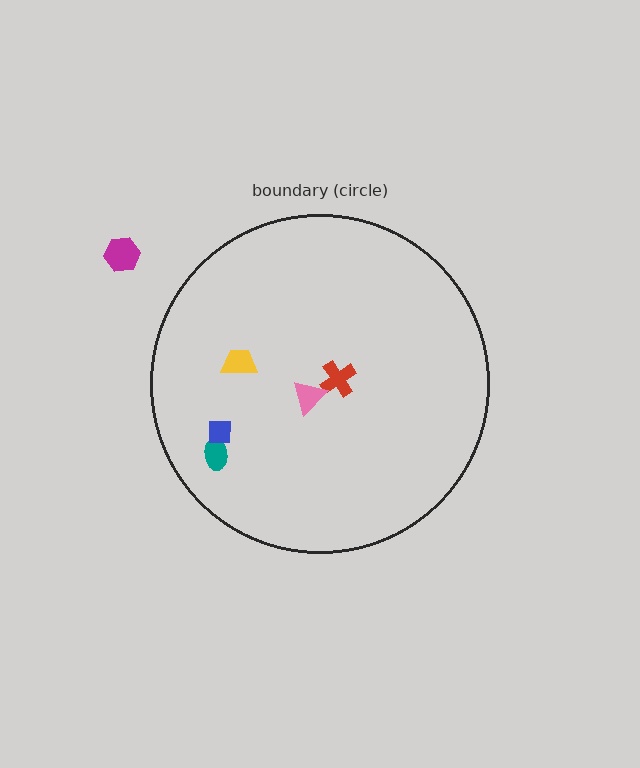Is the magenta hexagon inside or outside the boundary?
Outside.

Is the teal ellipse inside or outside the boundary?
Inside.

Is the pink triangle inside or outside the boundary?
Inside.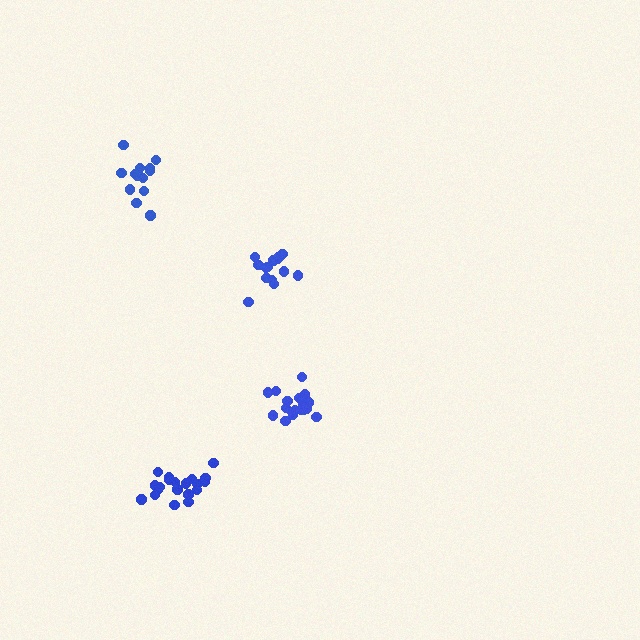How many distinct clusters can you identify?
There are 4 distinct clusters.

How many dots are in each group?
Group 1: 15 dots, Group 2: 20 dots, Group 3: 14 dots, Group 4: 20 dots (69 total).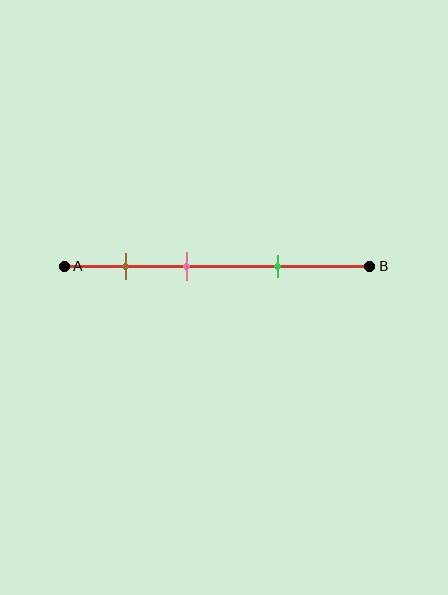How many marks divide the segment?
There are 3 marks dividing the segment.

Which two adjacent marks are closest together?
The brown and pink marks are the closest adjacent pair.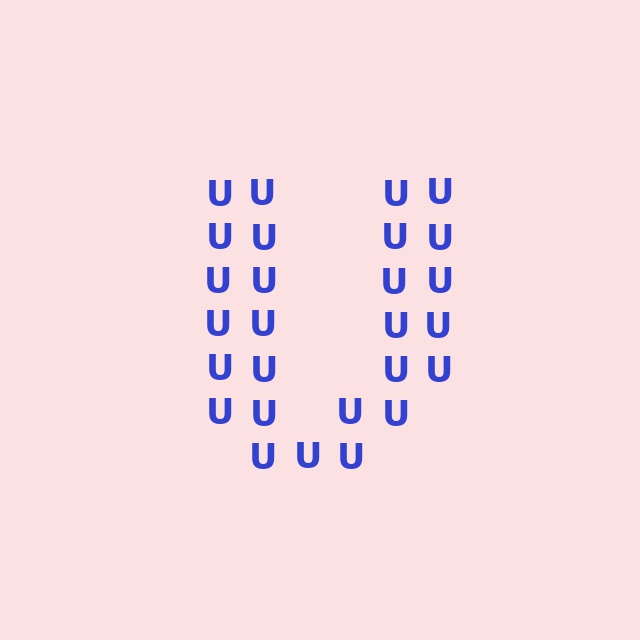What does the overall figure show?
The overall figure shows the letter U.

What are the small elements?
The small elements are letter U's.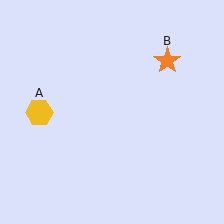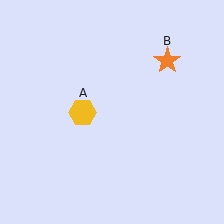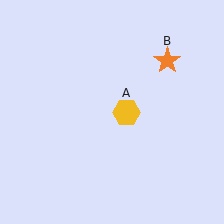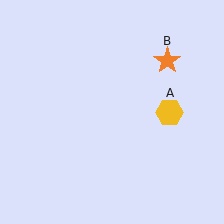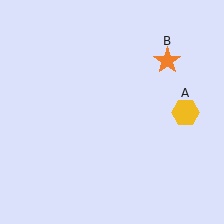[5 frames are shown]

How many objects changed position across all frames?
1 object changed position: yellow hexagon (object A).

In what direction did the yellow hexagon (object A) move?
The yellow hexagon (object A) moved right.